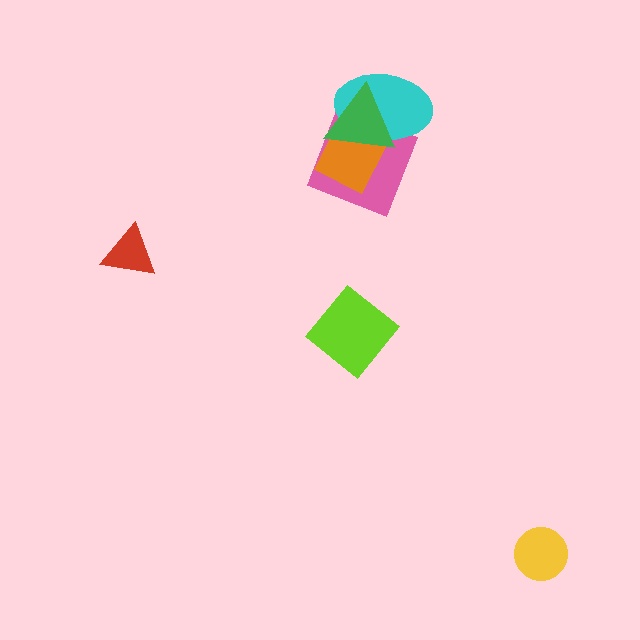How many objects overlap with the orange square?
3 objects overlap with the orange square.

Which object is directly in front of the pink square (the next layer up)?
The cyan ellipse is directly in front of the pink square.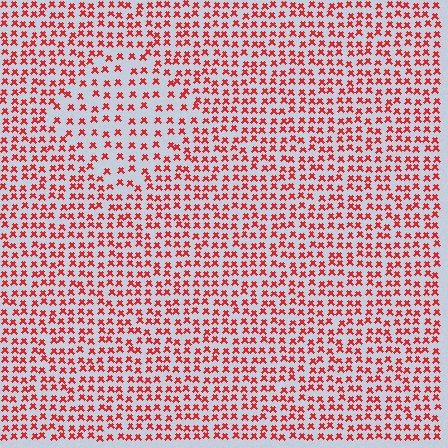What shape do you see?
I see a diamond.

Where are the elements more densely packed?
The elements are more densely packed outside the diamond boundary.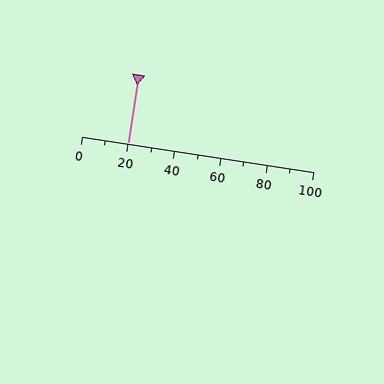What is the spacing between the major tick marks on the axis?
The major ticks are spaced 20 apart.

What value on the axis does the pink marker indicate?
The marker indicates approximately 20.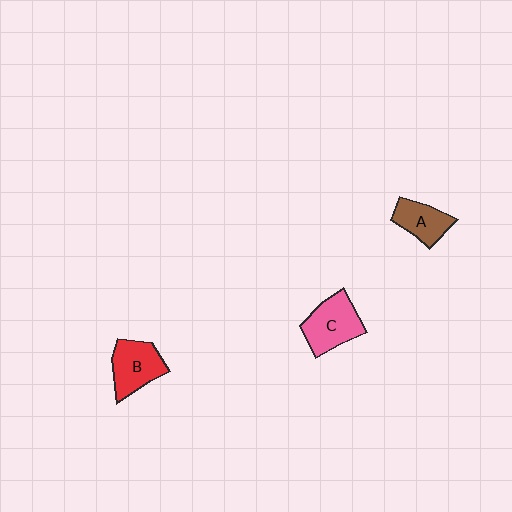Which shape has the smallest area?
Shape A (brown).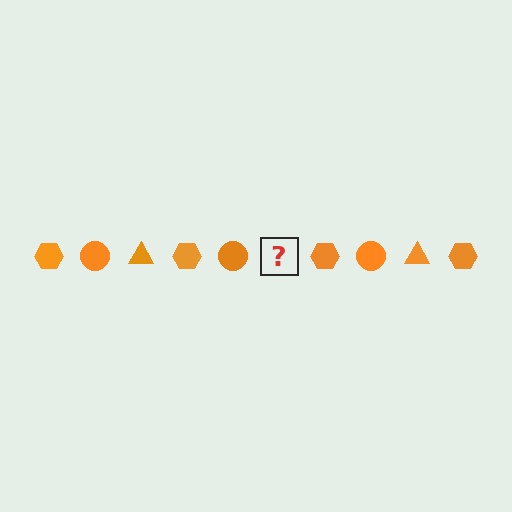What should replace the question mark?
The question mark should be replaced with an orange triangle.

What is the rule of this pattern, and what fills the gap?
The rule is that the pattern cycles through hexagon, circle, triangle shapes in orange. The gap should be filled with an orange triangle.